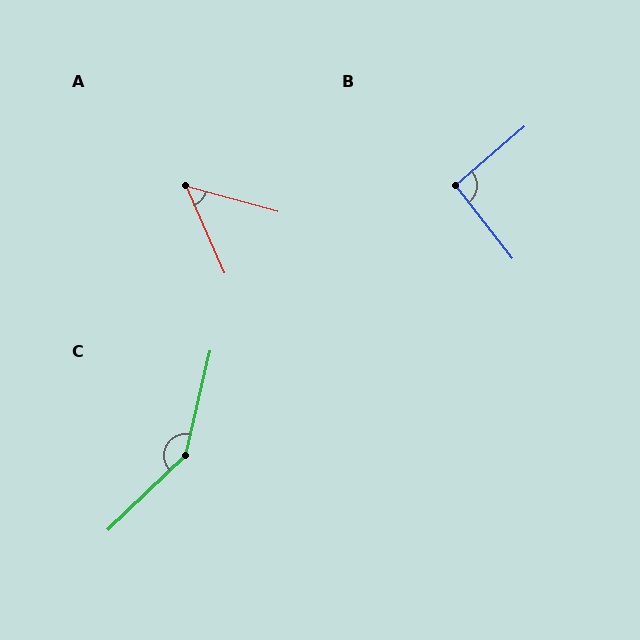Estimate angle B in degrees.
Approximately 92 degrees.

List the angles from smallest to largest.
A (51°), B (92°), C (147°).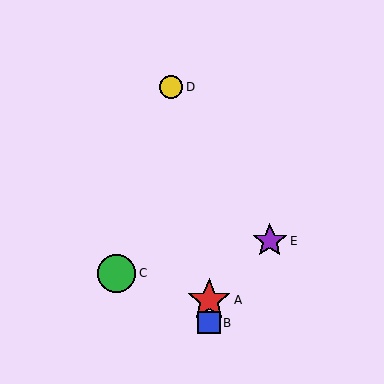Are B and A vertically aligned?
Yes, both are at x≈209.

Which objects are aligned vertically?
Objects A, B are aligned vertically.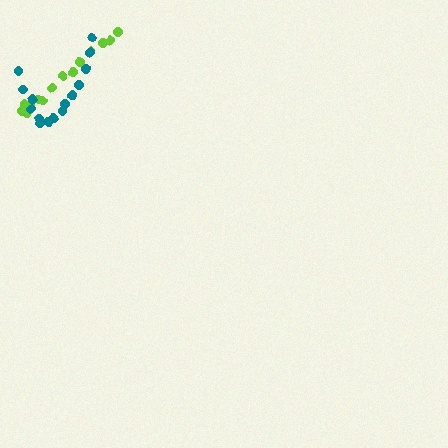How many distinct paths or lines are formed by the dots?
There are 2 distinct paths.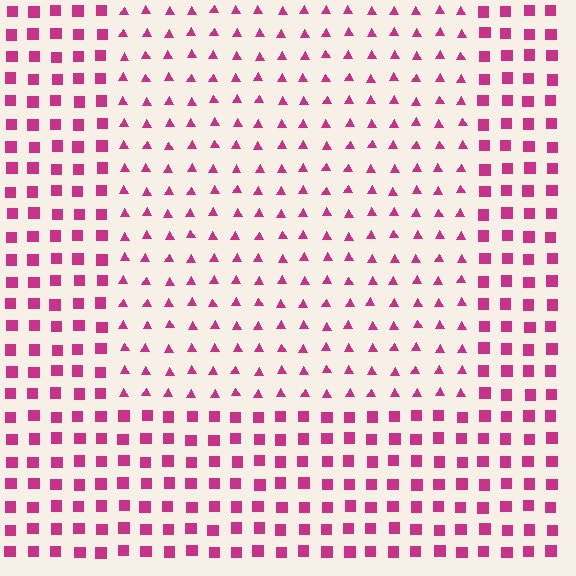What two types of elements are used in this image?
The image uses triangles inside the rectangle region and squares outside it.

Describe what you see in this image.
The image is filled with small magenta elements arranged in a uniform grid. A rectangle-shaped region contains triangles, while the surrounding area contains squares. The boundary is defined purely by the change in element shape.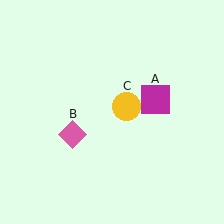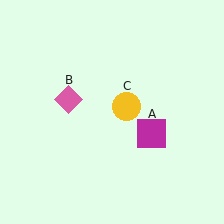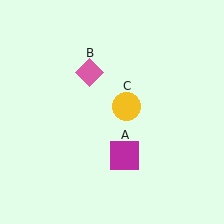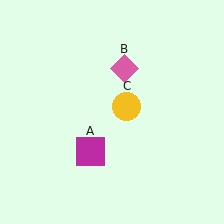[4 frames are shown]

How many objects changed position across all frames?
2 objects changed position: magenta square (object A), pink diamond (object B).